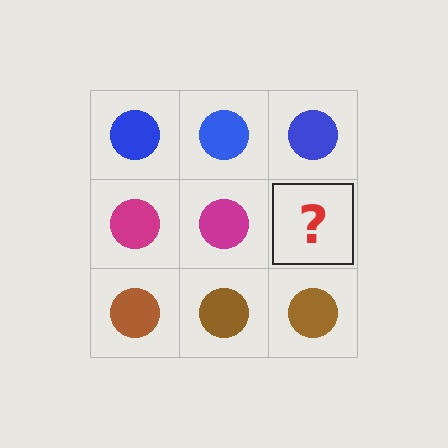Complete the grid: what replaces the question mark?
The question mark should be replaced with a magenta circle.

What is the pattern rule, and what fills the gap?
The rule is that each row has a consistent color. The gap should be filled with a magenta circle.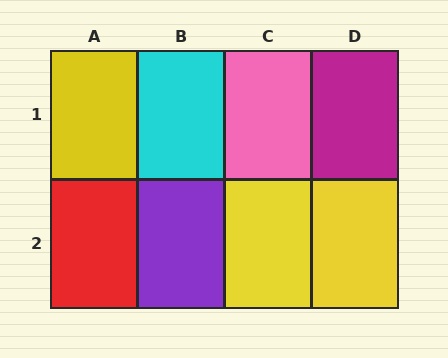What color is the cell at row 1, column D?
Magenta.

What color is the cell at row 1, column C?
Pink.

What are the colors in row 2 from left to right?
Red, purple, yellow, yellow.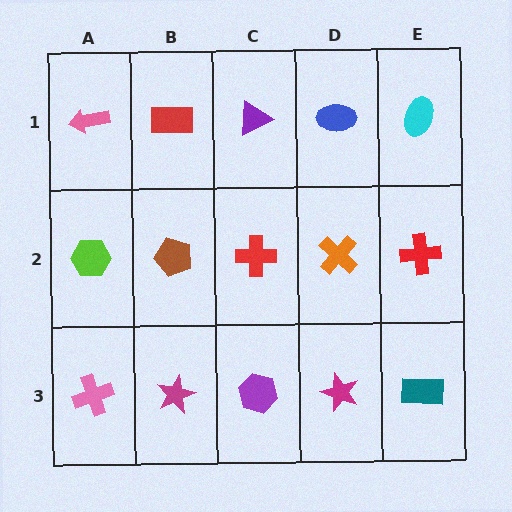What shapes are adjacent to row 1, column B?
A brown pentagon (row 2, column B), a pink arrow (row 1, column A), a purple triangle (row 1, column C).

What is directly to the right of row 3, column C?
A magenta star.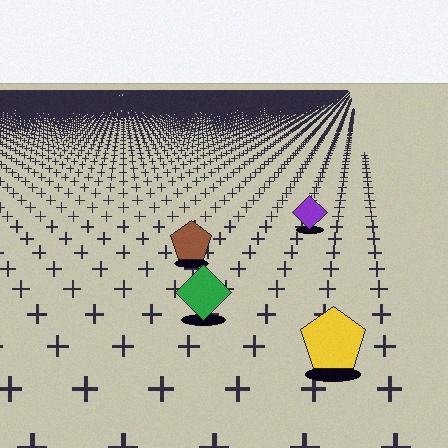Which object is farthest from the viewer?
The purple diamond is farthest from the viewer. It appears smaller and the ground texture around it is denser.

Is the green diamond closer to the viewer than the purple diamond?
Yes. The green diamond is closer — you can tell from the texture gradient: the ground texture is coarser near it.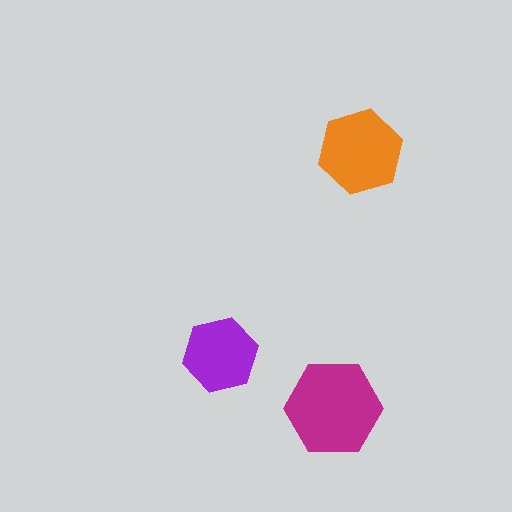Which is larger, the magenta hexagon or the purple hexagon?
The magenta one.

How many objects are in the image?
There are 3 objects in the image.